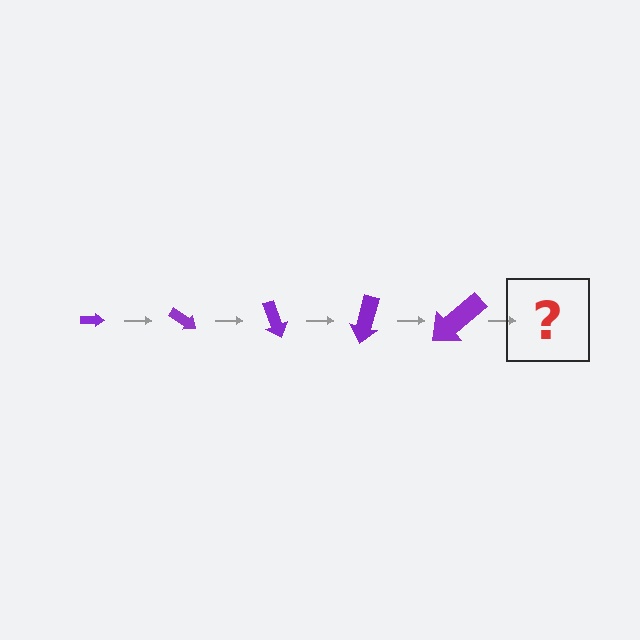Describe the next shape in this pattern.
It should be an arrow, larger than the previous one and rotated 175 degrees from the start.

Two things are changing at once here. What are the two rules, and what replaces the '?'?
The two rules are that the arrow grows larger each step and it rotates 35 degrees each step. The '?' should be an arrow, larger than the previous one and rotated 175 degrees from the start.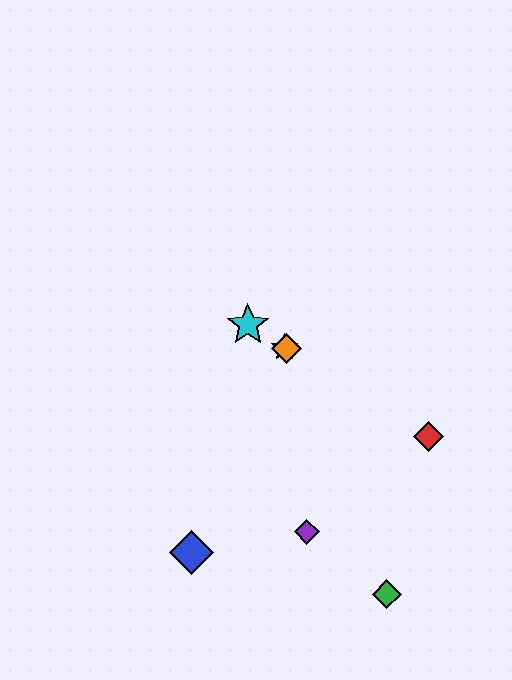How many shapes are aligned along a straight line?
4 shapes (the red diamond, the yellow star, the orange diamond, the cyan star) are aligned along a straight line.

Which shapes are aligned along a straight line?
The red diamond, the yellow star, the orange diamond, the cyan star are aligned along a straight line.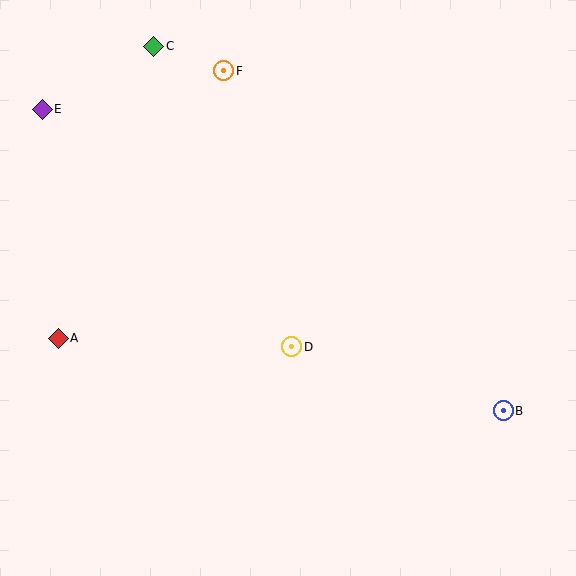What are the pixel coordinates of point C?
Point C is at (154, 46).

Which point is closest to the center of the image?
Point D at (292, 347) is closest to the center.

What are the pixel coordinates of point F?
Point F is at (224, 71).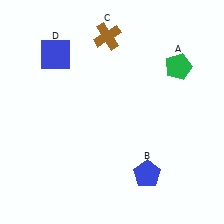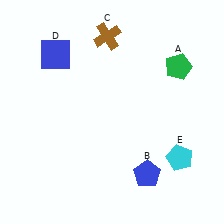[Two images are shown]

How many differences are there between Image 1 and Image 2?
There is 1 difference between the two images.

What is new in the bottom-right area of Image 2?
A cyan pentagon (E) was added in the bottom-right area of Image 2.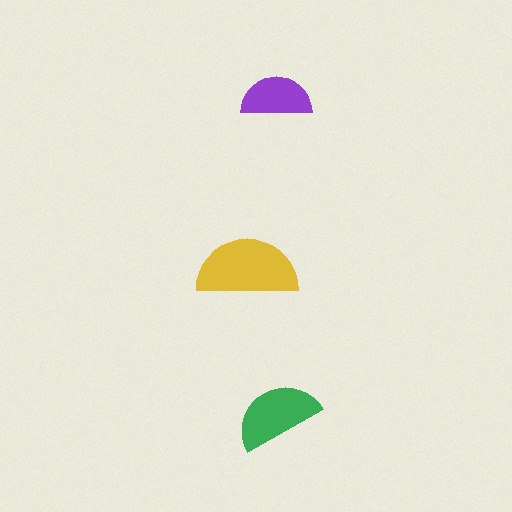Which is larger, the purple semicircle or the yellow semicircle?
The yellow one.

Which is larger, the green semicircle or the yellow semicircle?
The yellow one.